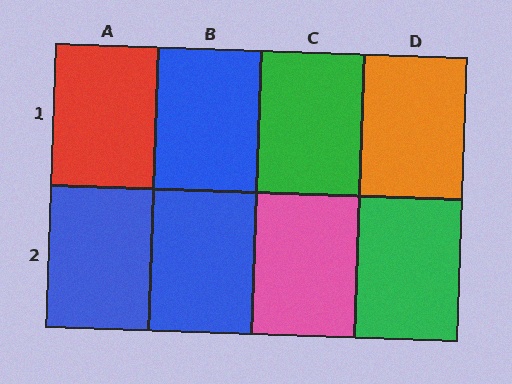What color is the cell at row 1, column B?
Blue.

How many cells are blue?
3 cells are blue.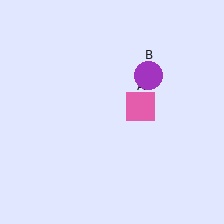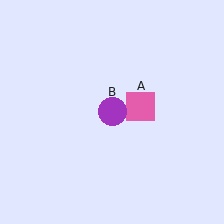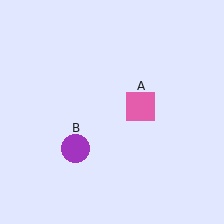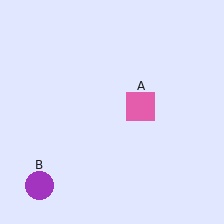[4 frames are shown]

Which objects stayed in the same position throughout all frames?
Pink square (object A) remained stationary.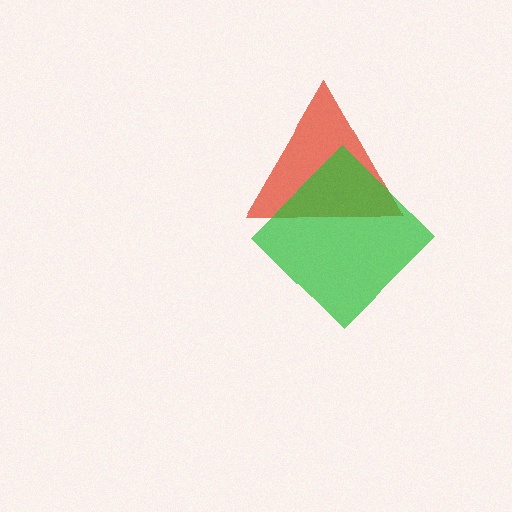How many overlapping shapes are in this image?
There are 2 overlapping shapes in the image.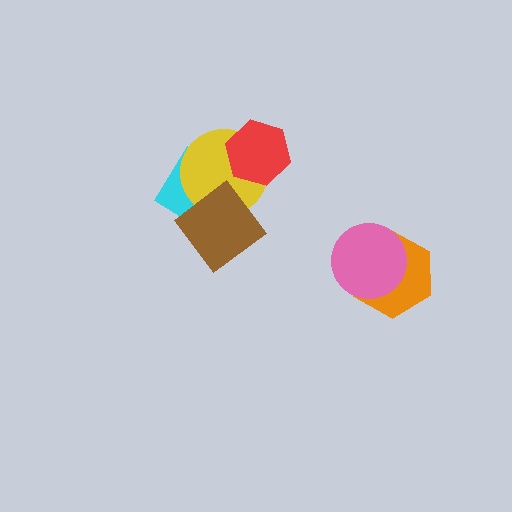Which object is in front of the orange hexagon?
The pink circle is in front of the orange hexagon.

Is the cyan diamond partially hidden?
Yes, it is partially covered by another shape.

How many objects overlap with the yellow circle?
3 objects overlap with the yellow circle.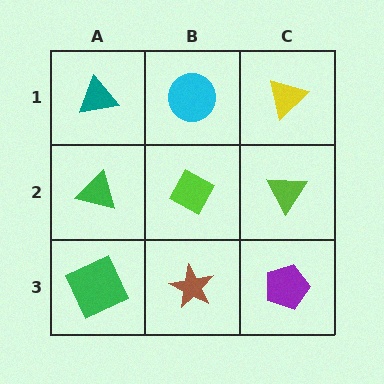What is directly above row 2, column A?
A teal triangle.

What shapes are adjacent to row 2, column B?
A cyan circle (row 1, column B), a brown star (row 3, column B), a green triangle (row 2, column A), a lime triangle (row 2, column C).